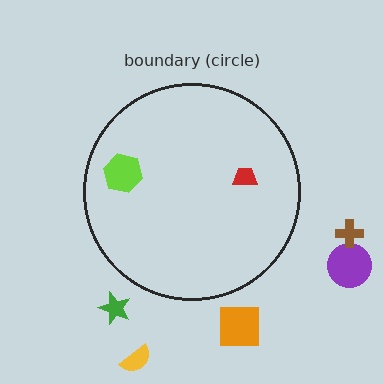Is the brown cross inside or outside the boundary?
Outside.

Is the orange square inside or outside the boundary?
Outside.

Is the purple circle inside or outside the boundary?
Outside.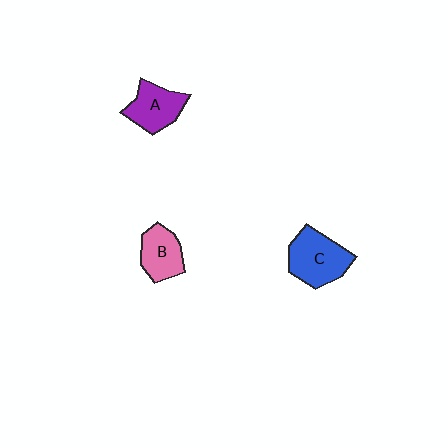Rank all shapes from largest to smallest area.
From largest to smallest: C (blue), A (purple), B (pink).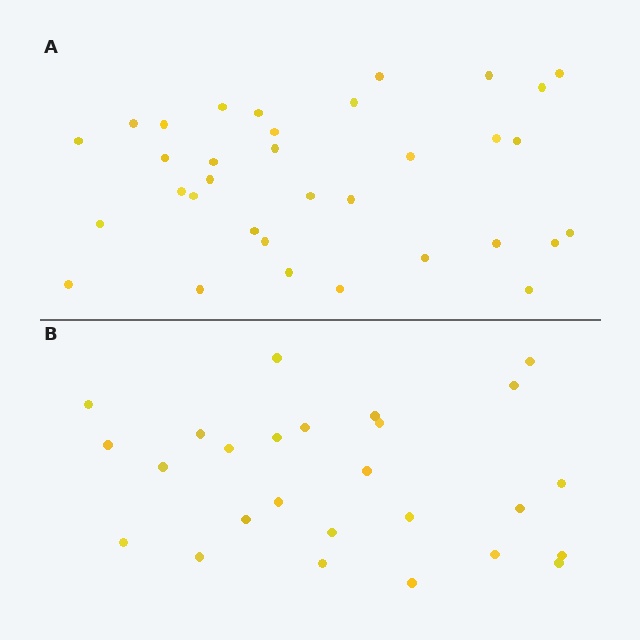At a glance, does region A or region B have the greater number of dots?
Region A (the top region) has more dots.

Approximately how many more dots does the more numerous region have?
Region A has roughly 8 or so more dots than region B.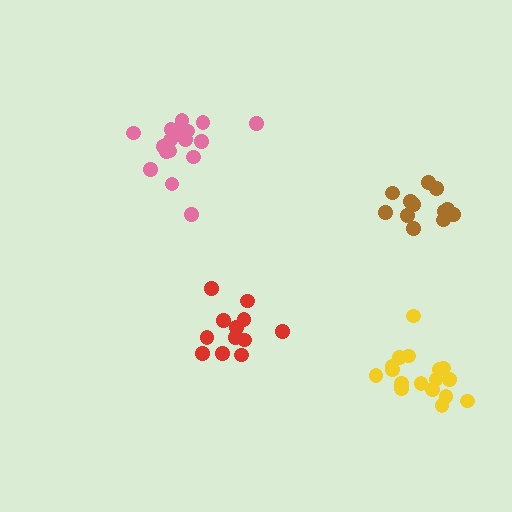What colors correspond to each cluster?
The clusters are colored: red, pink, brown, yellow.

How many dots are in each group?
Group 1: 12 dots, Group 2: 18 dots, Group 3: 12 dots, Group 4: 17 dots (59 total).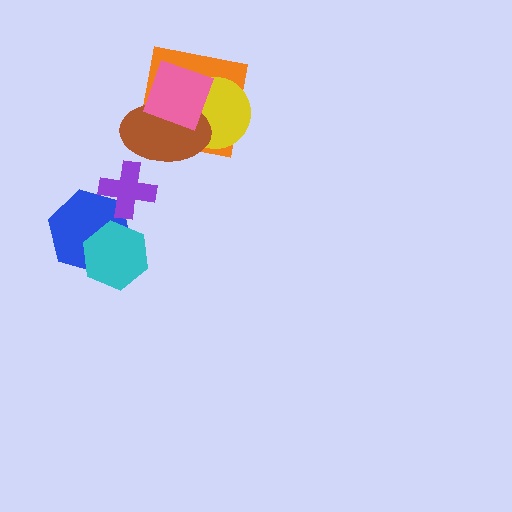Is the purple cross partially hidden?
No, no other shape covers it.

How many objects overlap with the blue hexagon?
2 objects overlap with the blue hexagon.